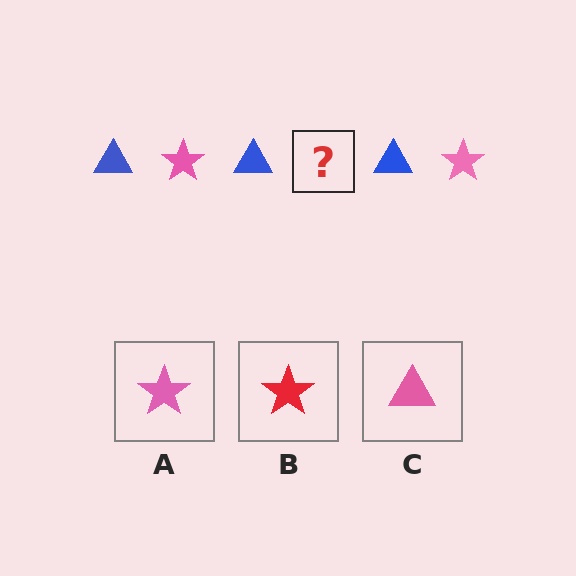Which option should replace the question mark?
Option A.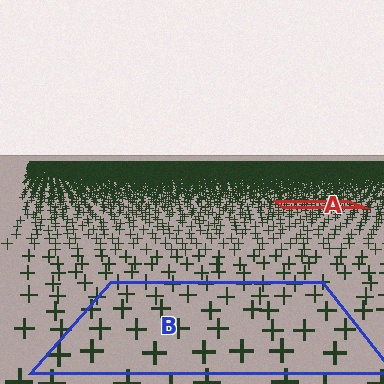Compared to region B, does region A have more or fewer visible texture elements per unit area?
Region A has more texture elements per unit area — they are packed more densely because it is farther away.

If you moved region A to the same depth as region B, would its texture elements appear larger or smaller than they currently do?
They would appear larger. At a closer depth, the same texture elements are projected at a bigger on-screen size.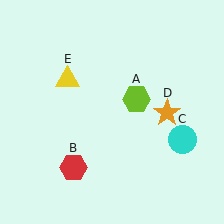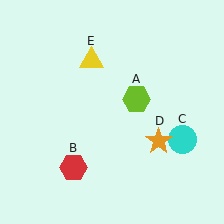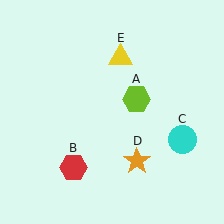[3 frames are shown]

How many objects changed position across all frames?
2 objects changed position: orange star (object D), yellow triangle (object E).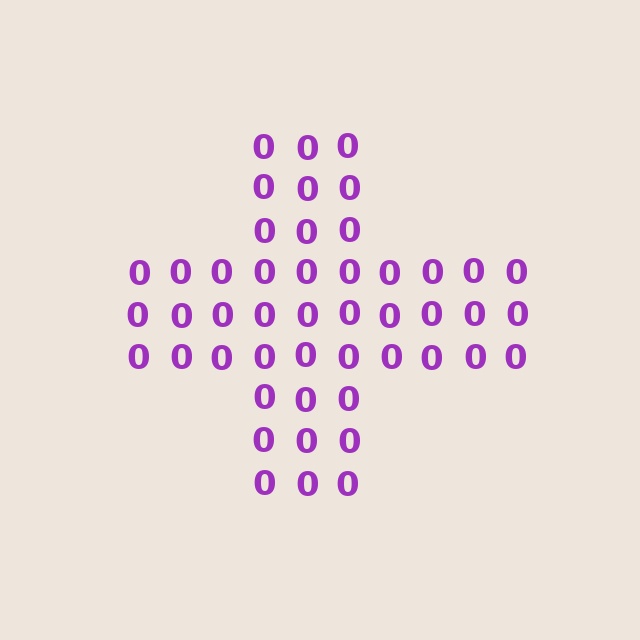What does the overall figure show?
The overall figure shows a cross.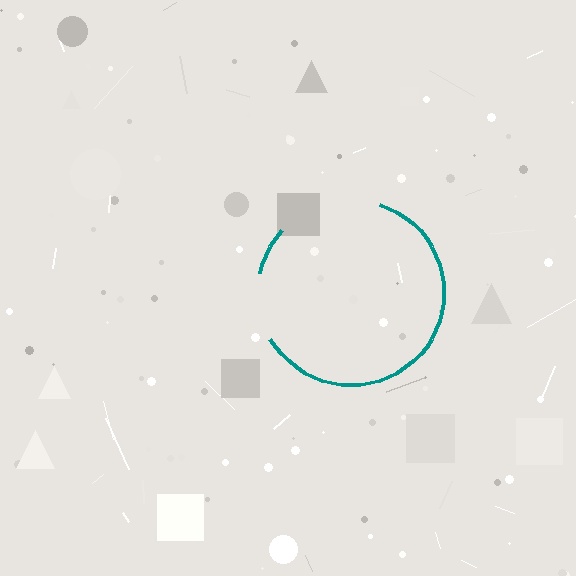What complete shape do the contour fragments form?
The contour fragments form a circle.